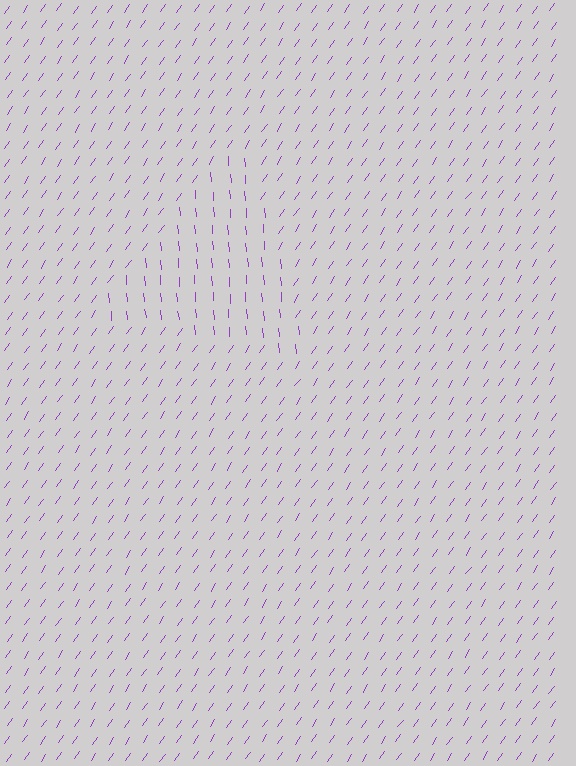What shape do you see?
I see a triangle.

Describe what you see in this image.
The image is filled with small purple line segments. A triangle region in the image has lines oriented differently from the surrounding lines, creating a visible texture boundary.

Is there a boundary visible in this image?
Yes, there is a texture boundary formed by a change in line orientation.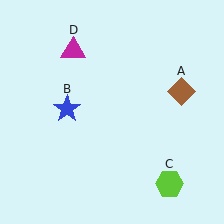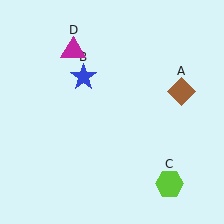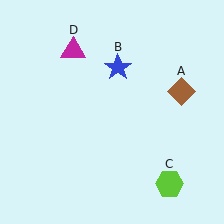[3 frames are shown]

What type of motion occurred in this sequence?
The blue star (object B) rotated clockwise around the center of the scene.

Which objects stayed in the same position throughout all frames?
Brown diamond (object A) and lime hexagon (object C) and magenta triangle (object D) remained stationary.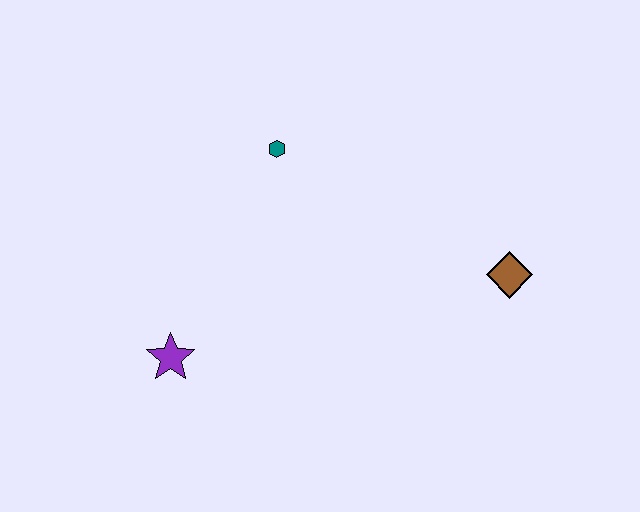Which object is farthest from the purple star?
The brown diamond is farthest from the purple star.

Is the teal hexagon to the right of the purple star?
Yes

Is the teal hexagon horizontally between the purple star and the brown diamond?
Yes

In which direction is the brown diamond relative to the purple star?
The brown diamond is to the right of the purple star.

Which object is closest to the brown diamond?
The teal hexagon is closest to the brown diamond.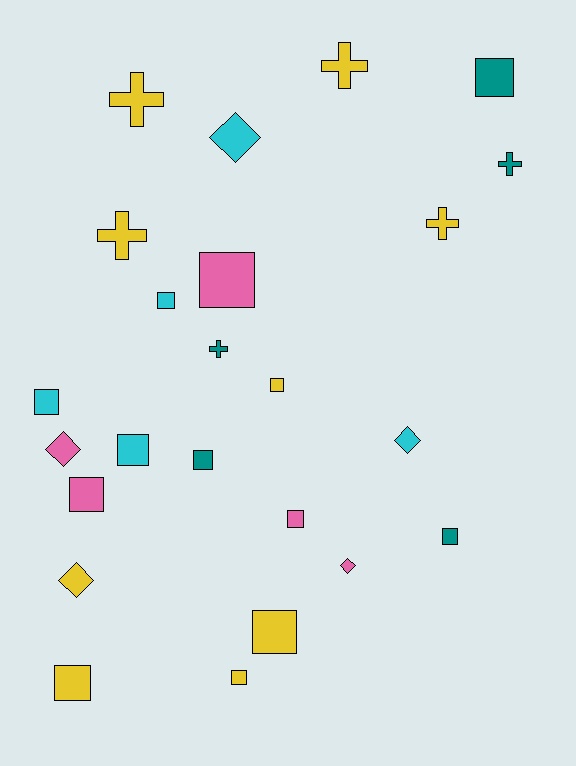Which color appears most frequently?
Yellow, with 9 objects.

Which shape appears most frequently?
Square, with 13 objects.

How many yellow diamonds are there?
There is 1 yellow diamond.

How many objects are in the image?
There are 24 objects.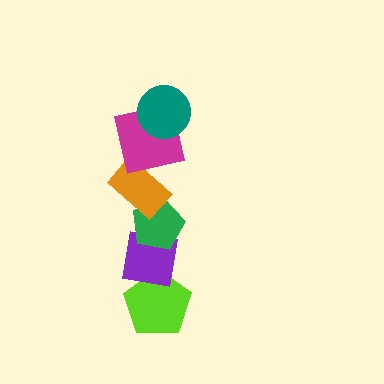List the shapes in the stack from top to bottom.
From top to bottom: the teal circle, the magenta square, the orange rectangle, the green pentagon, the purple square, the lime pentagon.